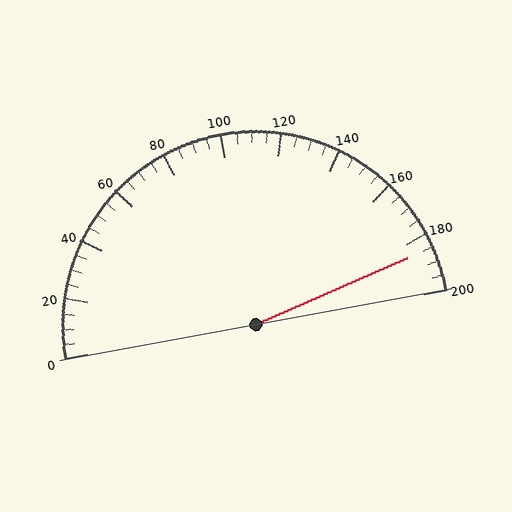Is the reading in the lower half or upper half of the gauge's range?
The reading is in the upper half of the range (0 to 200).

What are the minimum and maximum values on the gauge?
The gauge ranges from 0 to 200.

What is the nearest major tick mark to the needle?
The nearest major tick mark is 180.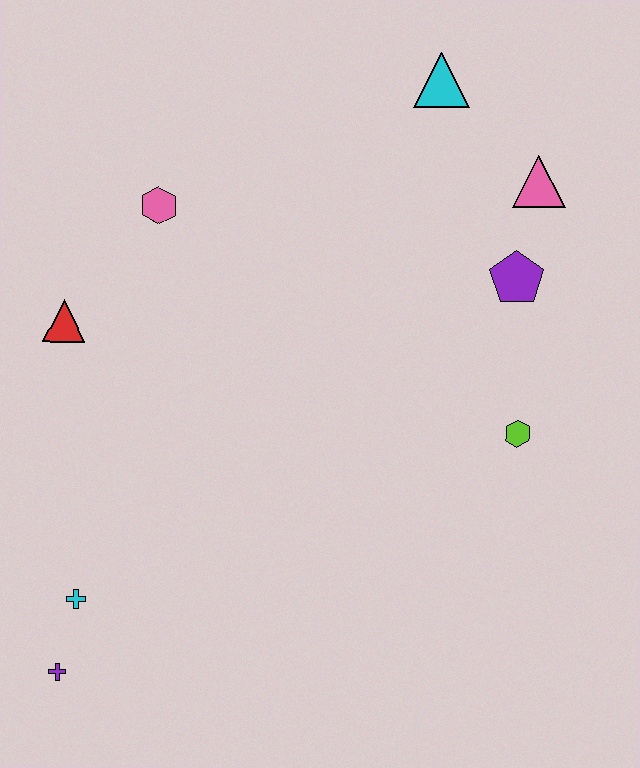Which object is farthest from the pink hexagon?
The purple cross is farthest from the pink hexagon.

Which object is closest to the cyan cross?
The purple cross is closest to the cyan cross.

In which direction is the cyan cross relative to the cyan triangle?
The cyan cross is below the cyan triangle.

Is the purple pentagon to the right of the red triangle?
Yes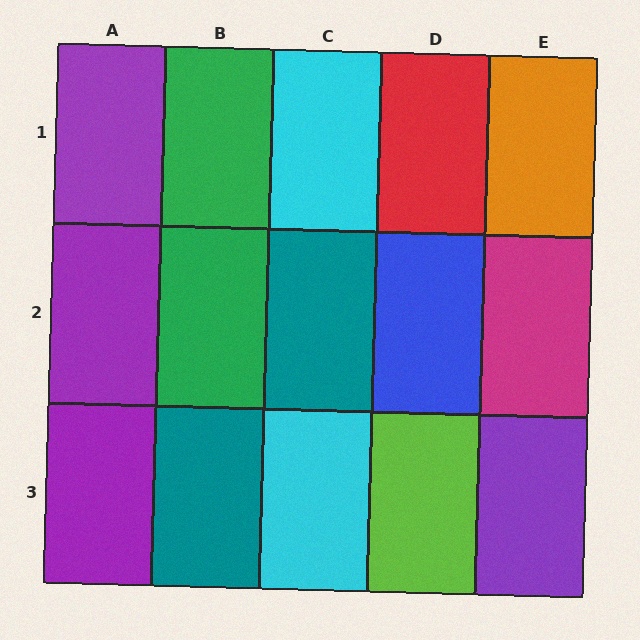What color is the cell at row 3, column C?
Cyan.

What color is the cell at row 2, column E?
Magenta.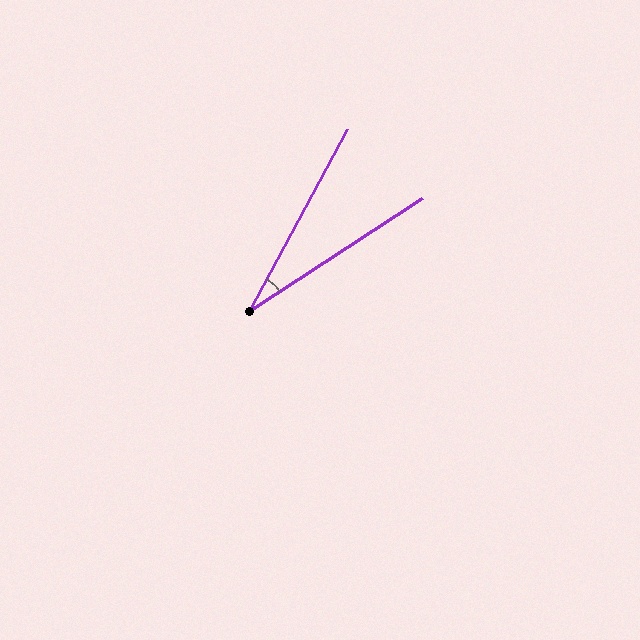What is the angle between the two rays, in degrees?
Approximately 28 degrees.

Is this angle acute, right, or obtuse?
It is acute.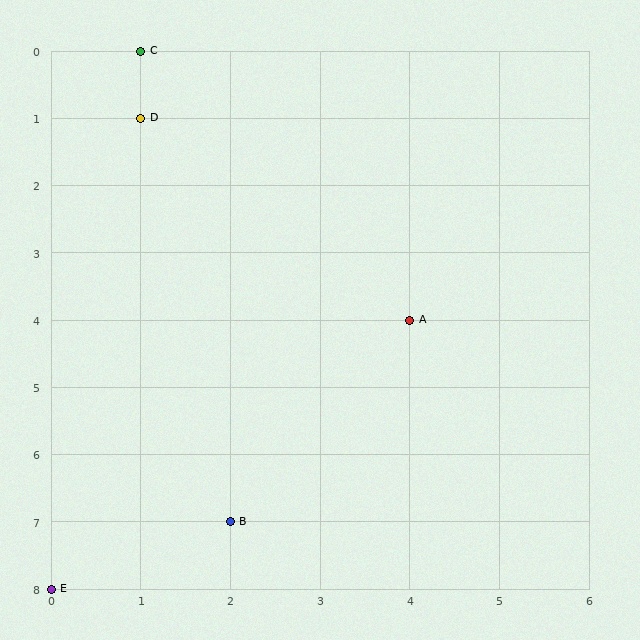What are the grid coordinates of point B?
Point B is at grid coordinates (2, 7).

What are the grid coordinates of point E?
Point E is at grid coordinates (0, 8).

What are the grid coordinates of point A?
Point A is at grid coordinates (4, 4).